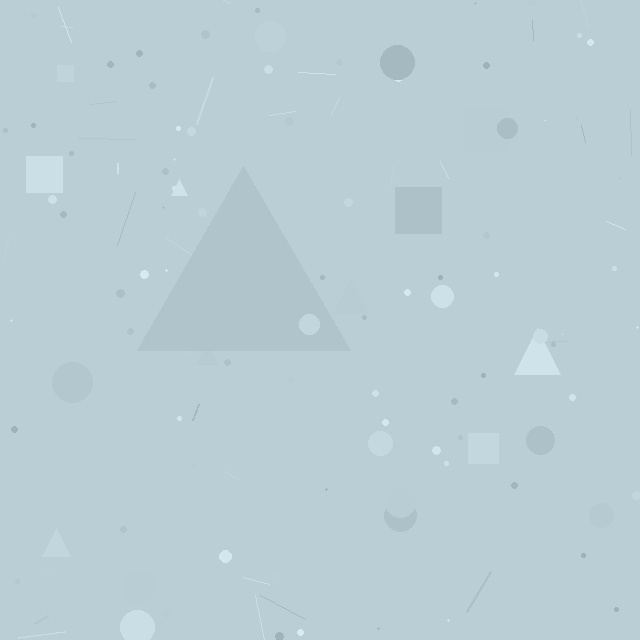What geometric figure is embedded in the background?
A triangle is embedded in the background.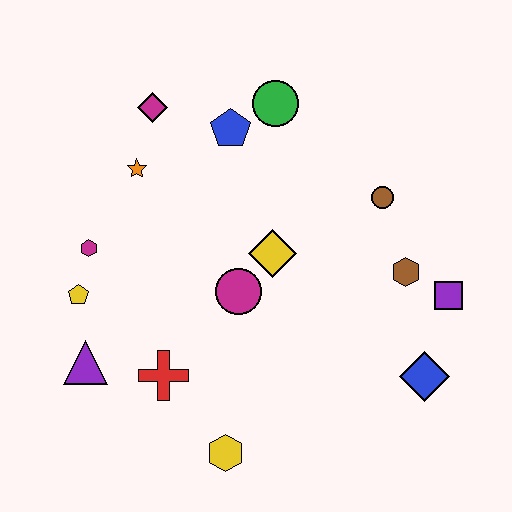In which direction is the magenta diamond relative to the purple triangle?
The magenta diamond is above the purple triangle.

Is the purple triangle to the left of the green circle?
Yes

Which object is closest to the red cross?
The purple triangle is closest to the red cross.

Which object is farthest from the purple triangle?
The purple square is farthest from the purple triangle.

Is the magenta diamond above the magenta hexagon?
Yes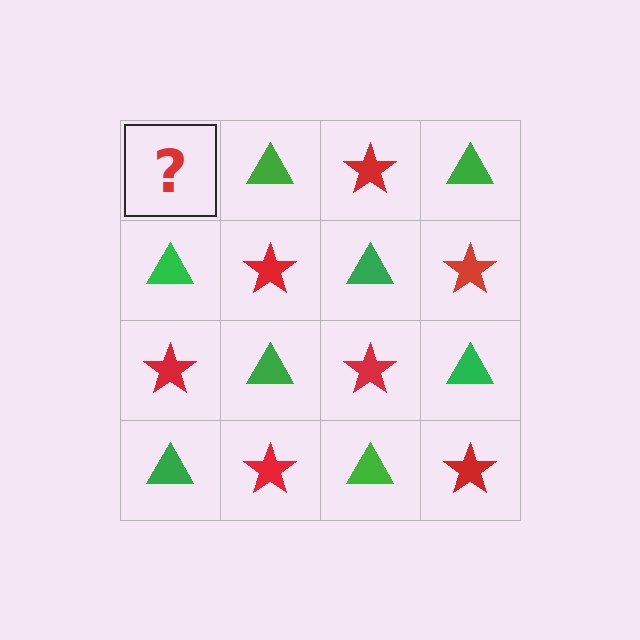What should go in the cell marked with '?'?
The missing cell should contain a red star.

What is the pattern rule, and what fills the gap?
The rule is that it alternates red star and green triangle in a checkerboard pattern. The gap should be filled with a red star.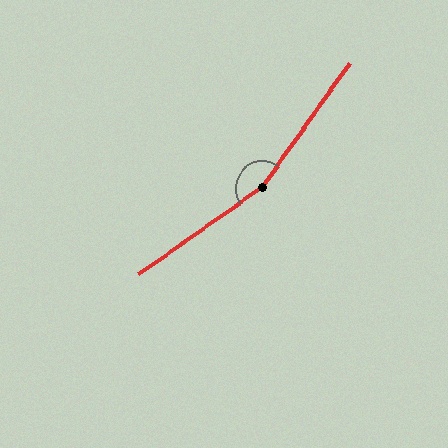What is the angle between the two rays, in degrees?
Approximately 160 degrees.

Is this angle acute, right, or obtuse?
It is obtuse.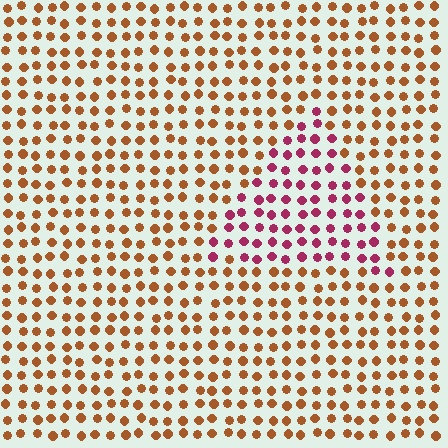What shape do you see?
I see a triangle.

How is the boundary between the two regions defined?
The boundary is defined purely by a slight shift in hue (about 50 degrees). Spacing, size, and orientation are identical on both sides.